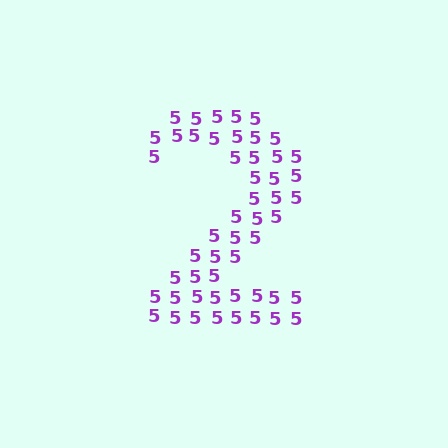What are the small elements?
The small elements are digit 5's.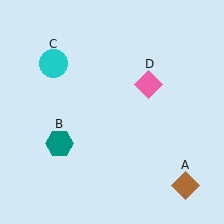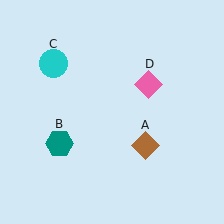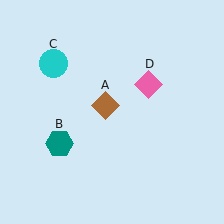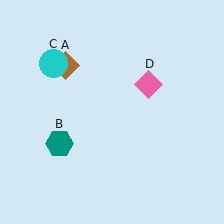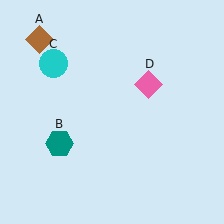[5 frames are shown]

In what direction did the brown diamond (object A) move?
The brown diamond (object A) moved up and to the left.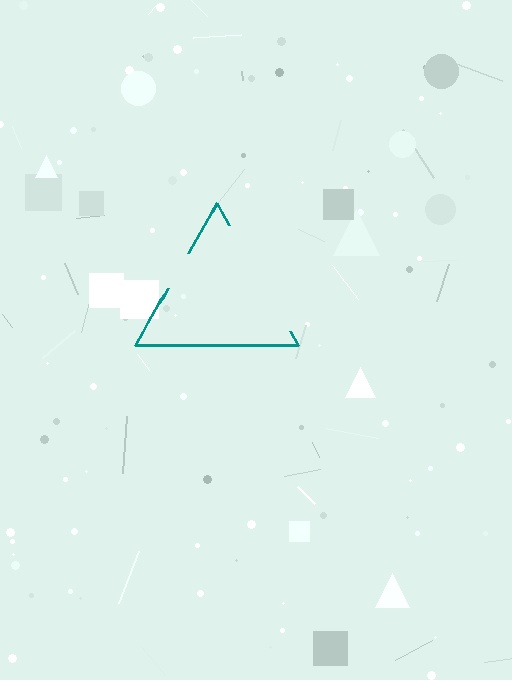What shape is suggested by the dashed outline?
The dashed outline suggests a triangle.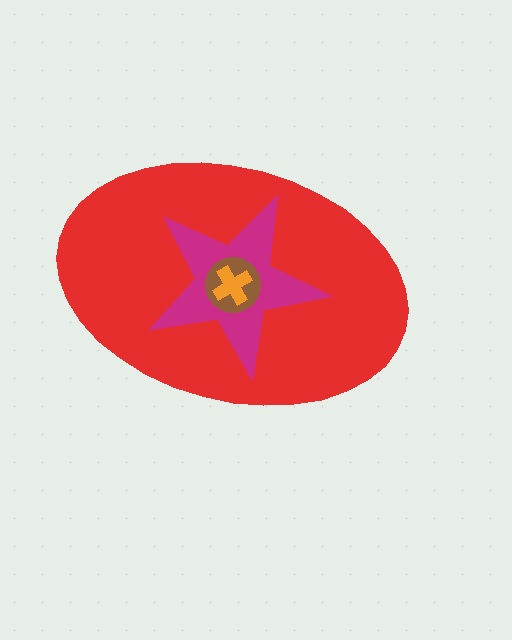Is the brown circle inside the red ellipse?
Yes.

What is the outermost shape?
The red ellipse.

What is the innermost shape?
The orange cross.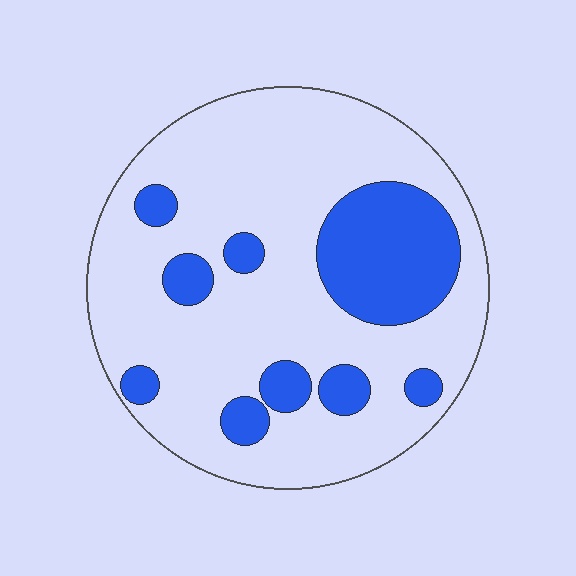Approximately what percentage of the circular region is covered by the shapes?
Approximately 25%.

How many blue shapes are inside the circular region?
9.